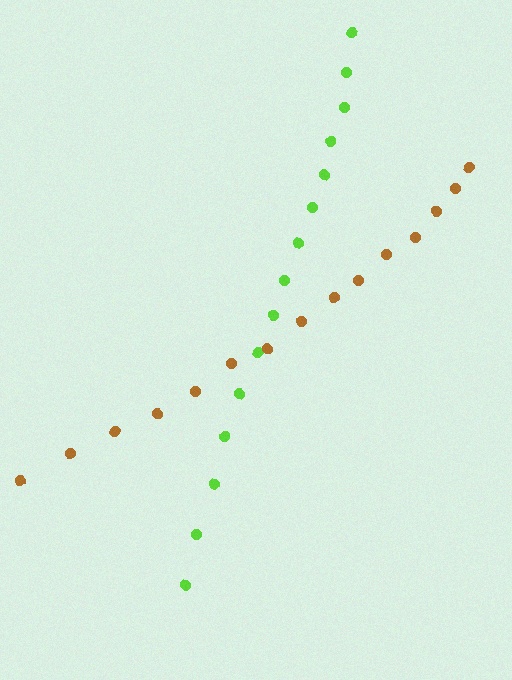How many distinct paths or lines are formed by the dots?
There are 2 distinct paths.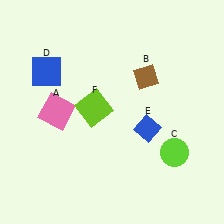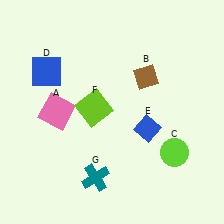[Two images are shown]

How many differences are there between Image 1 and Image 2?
There is 1 difference between the two images.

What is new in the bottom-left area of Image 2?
A teal cross (G) was added in the bottom-left area of Image 2.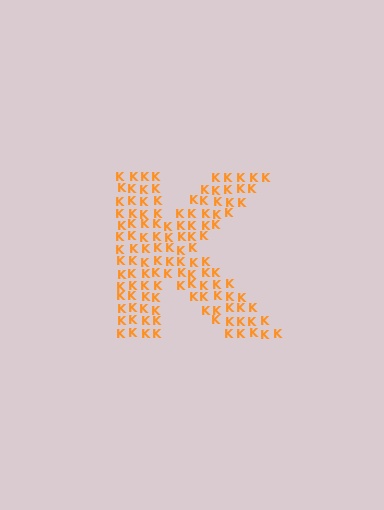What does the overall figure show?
The overall figure shows the letter K.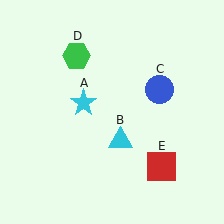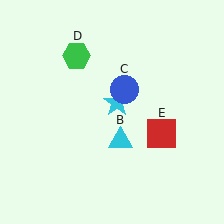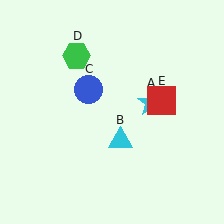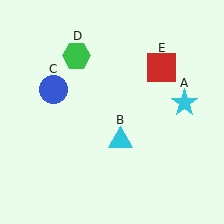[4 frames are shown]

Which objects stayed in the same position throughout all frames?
Cyan triangle (object B) and green hexagon (object D) remained stationary.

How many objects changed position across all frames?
3 objects changed position: cyan star (object A), blue circle (object C), red square (object E).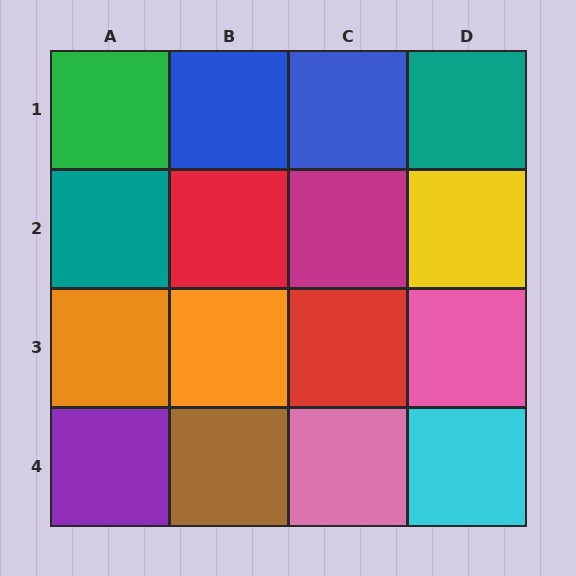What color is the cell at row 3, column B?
Orange.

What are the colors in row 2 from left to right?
Teal, red, magenta, yellow.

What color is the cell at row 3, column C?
Red.